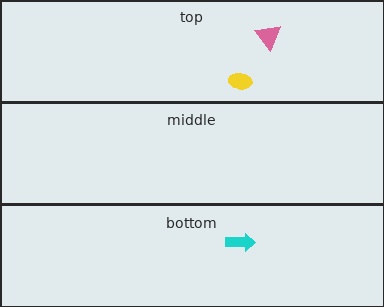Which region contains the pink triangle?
The top region.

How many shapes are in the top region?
2.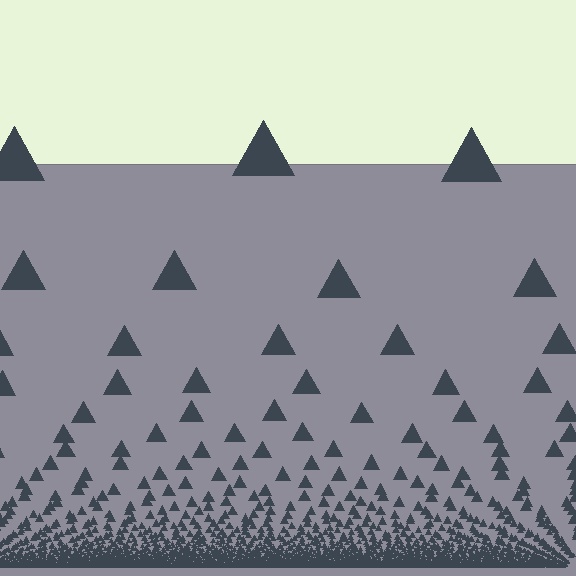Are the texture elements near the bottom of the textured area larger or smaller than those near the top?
Smaller. The gradient is inverted — elements near the bottom are smaller and denser.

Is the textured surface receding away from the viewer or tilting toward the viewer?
The surface appears to tilt toward the viewer. Texture elements get larger and sparser toward the top.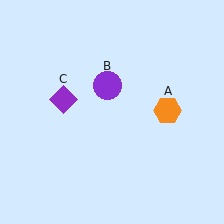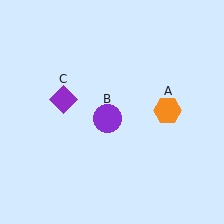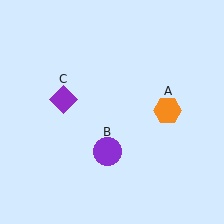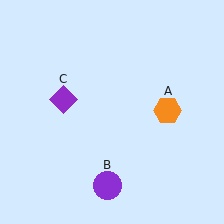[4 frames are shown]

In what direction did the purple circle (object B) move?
The purple circle (object B) moved down.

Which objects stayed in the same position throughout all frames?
Orange hexagon (object A) and purple diamond (object C) remained stationary.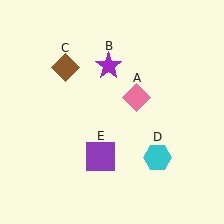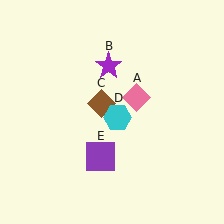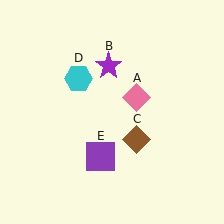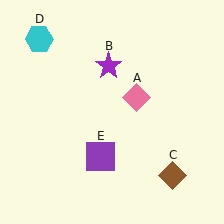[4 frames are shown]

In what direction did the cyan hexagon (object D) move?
The cyan hexagon (object D) moved up and to the left.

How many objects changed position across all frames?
2 objects changed position: brown diamond (object C), cyan hexagon (object D).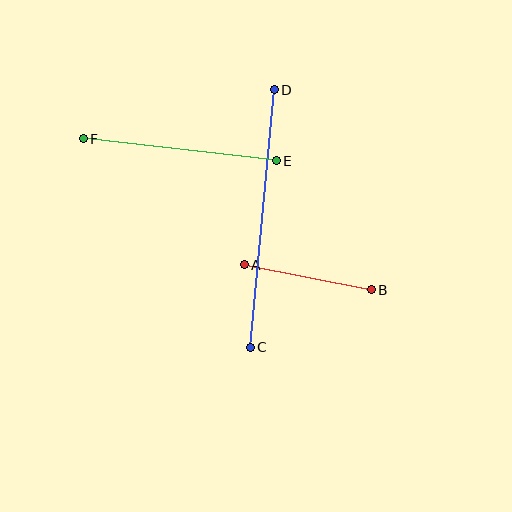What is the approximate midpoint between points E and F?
The midpoint is at approximately (180, 150) pixels.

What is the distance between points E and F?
The distance is approximately 194 pixels.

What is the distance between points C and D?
The distance is approximately 259 pixels.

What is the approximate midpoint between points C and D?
The midpoint is at approximately (262, 219) pixels.